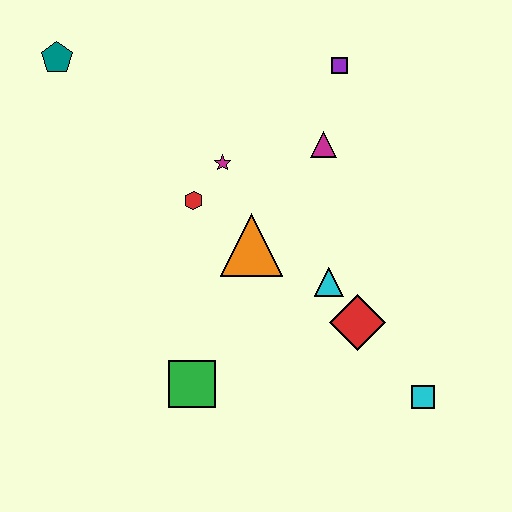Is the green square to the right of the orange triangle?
No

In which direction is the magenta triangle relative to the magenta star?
The magenta triangle is to the right of the magenta star.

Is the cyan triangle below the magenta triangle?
Yes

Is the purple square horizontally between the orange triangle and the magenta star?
No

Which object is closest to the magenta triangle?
The purple square is closest to the magenta triangle.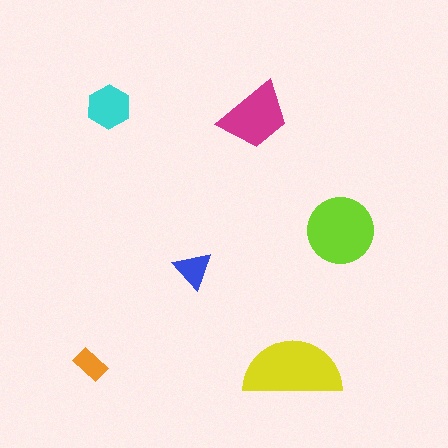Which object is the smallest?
The orange rectangle.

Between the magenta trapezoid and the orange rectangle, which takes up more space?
The magenta trapezoid.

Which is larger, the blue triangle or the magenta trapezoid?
The magenta trapezoid.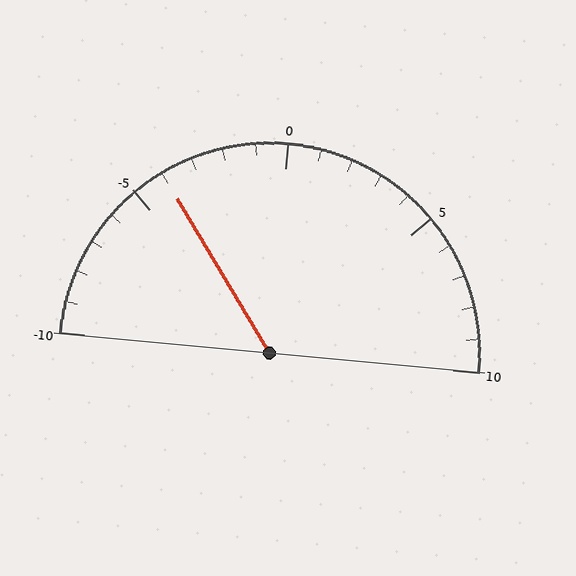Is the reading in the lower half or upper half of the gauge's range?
The reading is in the lower half of the range (-10 to 10).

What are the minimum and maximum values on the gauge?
The gauge ranges from -10 to 10.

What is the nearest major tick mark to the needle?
The nearest major tick mark is -5.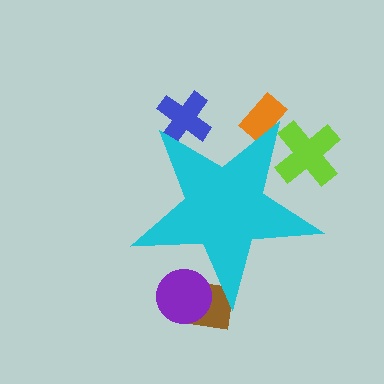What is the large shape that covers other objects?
A cyan star.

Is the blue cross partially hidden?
Yes, the blue cross is partially hidden behind the cyan star.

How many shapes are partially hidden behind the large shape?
5 shapes are partially hidden.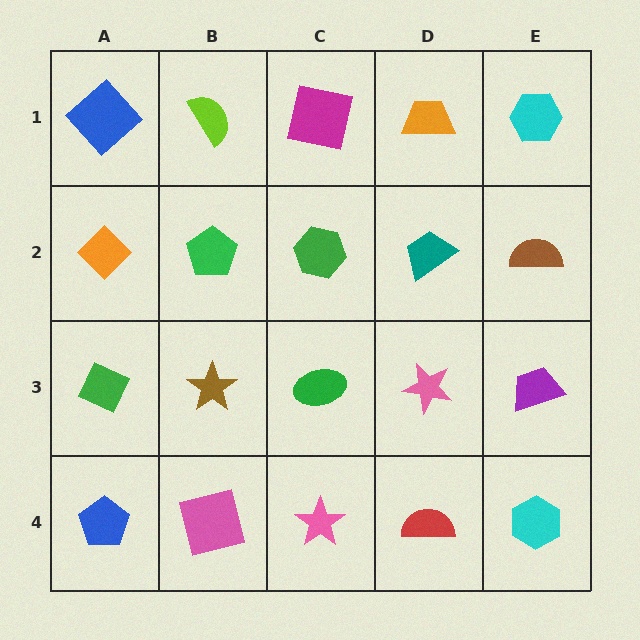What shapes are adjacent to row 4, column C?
A green ellipse (row 3, column C), a pink square (row 4, column B), a red semicircle (row 4, column D).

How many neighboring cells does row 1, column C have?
3.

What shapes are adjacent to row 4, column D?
A pink star (row 3, column D), a pink star (row 4, column C), a cyan hexagon (row 4, column E).